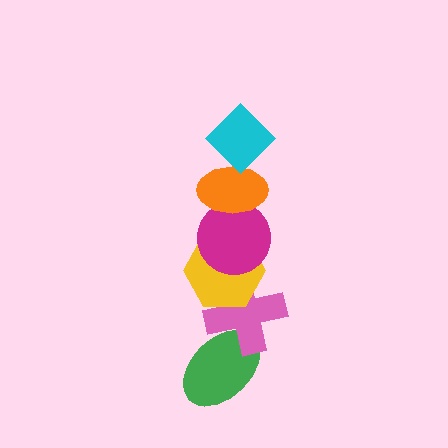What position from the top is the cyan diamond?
The cyan diamond is 1st from the top.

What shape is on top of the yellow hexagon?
The magenta circle is on top of the yellow hexagon.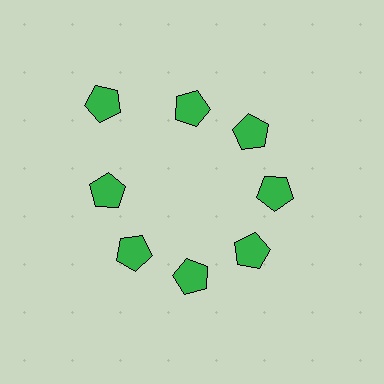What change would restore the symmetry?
The symmetry would be restored by moving it inward, back onto the ring so that all 8 pentagons sit at equal angles and equal distance from the center.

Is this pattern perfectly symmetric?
No. The 8 green pentagons are arranged in a ring, but one element near the 10 o'clock position is pushed outward from the center, breaking the 8-fold rotational symmetry.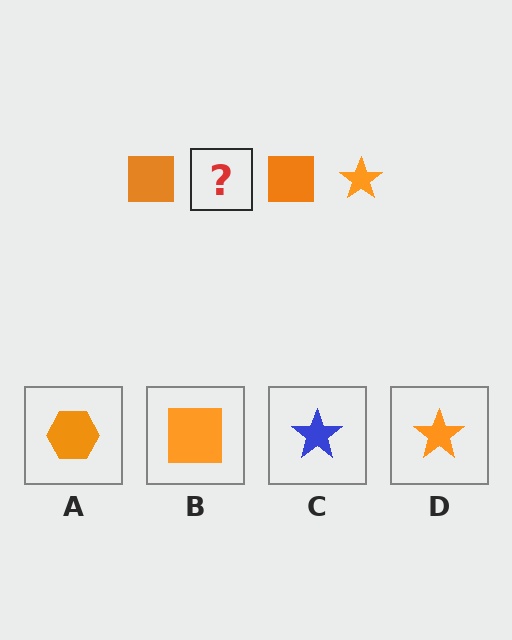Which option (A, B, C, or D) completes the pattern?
D.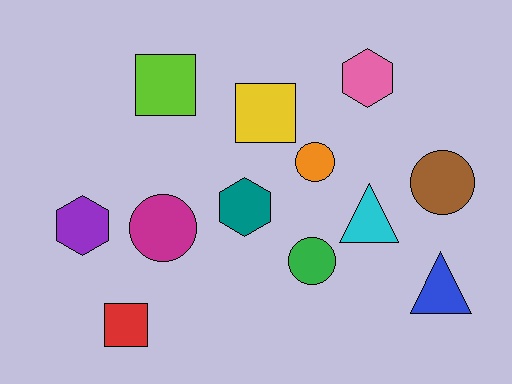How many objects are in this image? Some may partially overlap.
There are 12 objects.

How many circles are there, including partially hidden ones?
There are 4 circles.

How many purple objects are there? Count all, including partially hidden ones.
There is 1 purple object.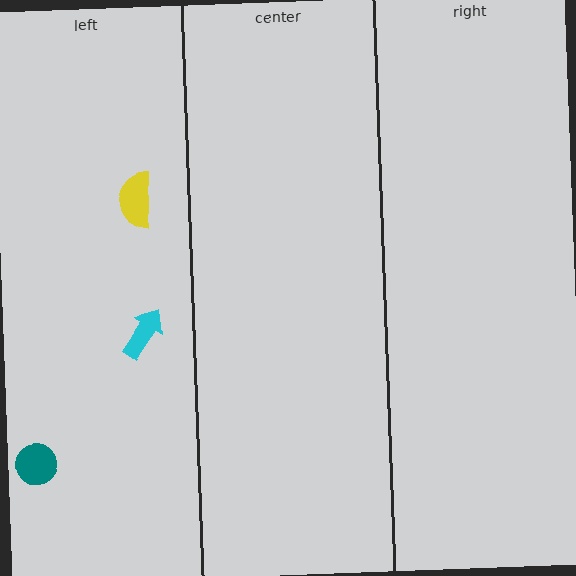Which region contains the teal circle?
The left region.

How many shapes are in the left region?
3.